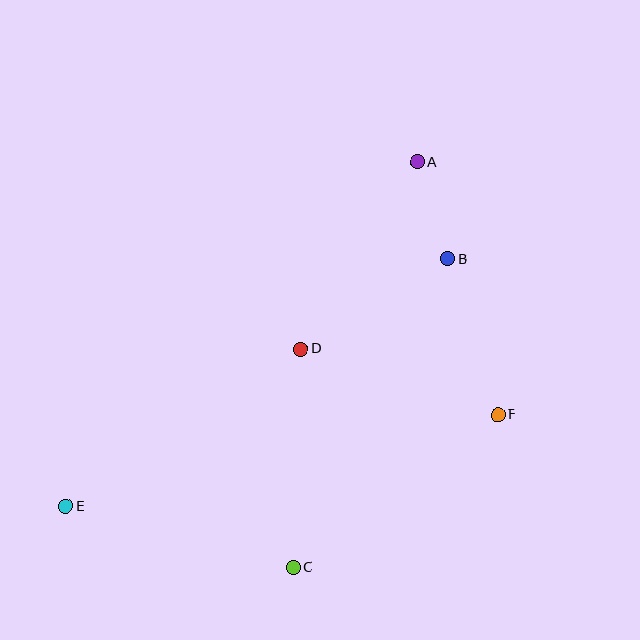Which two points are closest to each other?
Points A and B are closest to each other.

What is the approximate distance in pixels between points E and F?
The distance between E and F is approximately 442 pixels.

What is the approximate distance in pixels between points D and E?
The distance between D and E is approximately 283 pixels.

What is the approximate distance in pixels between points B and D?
The distance between B and D is approximately 172 pixels.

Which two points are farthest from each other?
Points A and E are farthest from each other.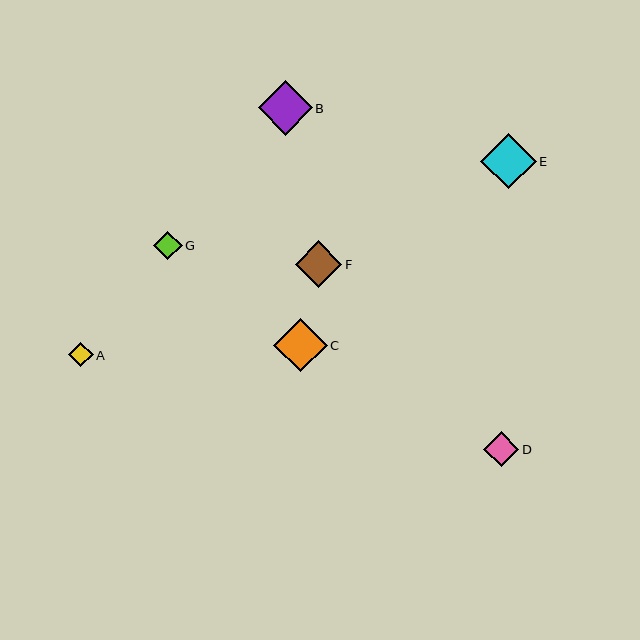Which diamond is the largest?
Diamond E is the largest with a size of approximately 55 pixels.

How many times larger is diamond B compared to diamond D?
Diamond B is approximately 1.5 times the size of diamond D.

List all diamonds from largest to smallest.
From largest to smallest: E, B, C, F, D, G, A.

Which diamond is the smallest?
Diamond A is the smallest with a size of approximately 24 pixels.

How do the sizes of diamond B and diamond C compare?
Diamond B and diamond C are approximately the same size.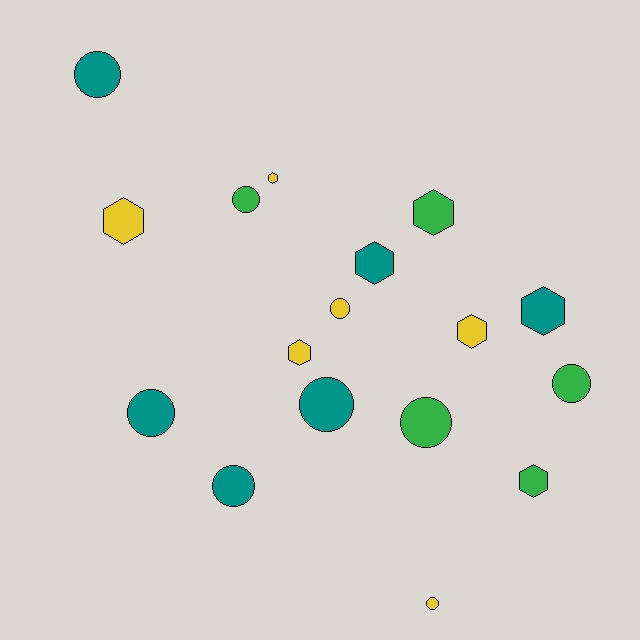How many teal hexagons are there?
There are 2 teal hexagons.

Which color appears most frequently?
Yellow, with 6 objects.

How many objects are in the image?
There are 17 objects.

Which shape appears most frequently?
Circle, with 9 objects.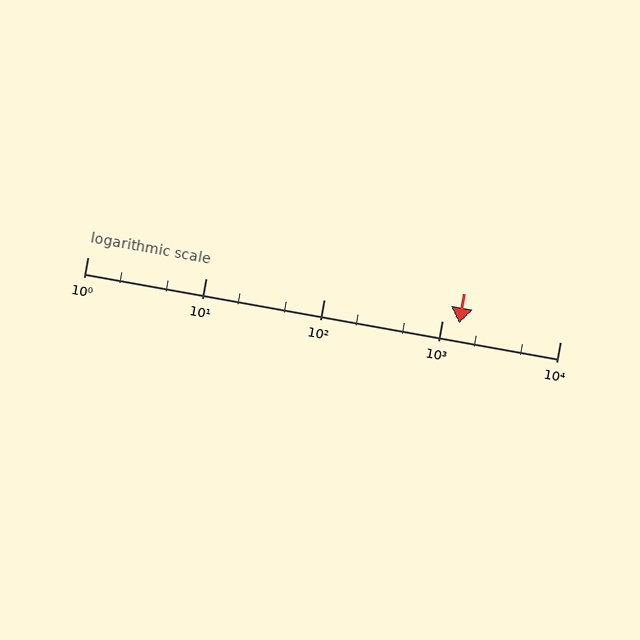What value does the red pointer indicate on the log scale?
The pointer indicates approximately 1400.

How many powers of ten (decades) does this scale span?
The scale spans 4 decades, from 1 to 10000.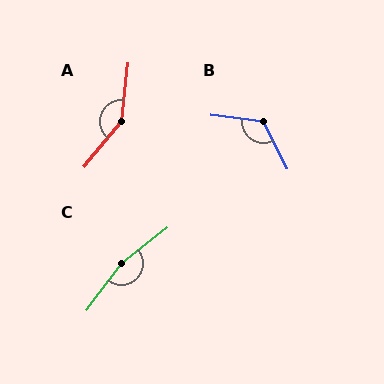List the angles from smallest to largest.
B (124°), A (147°), C (165°).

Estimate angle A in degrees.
Approximately 147 degrees.